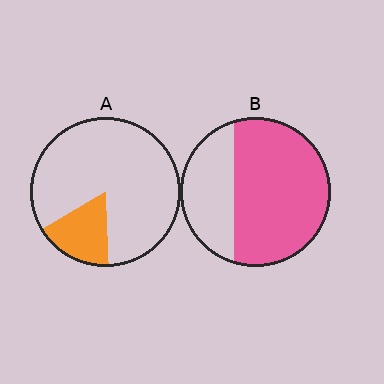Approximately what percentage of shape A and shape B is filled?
A is approximately 15% and B is approximately 70%.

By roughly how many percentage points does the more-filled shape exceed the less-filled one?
By roughly 50 percentage points (B over A).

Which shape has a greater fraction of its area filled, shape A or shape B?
Shape B.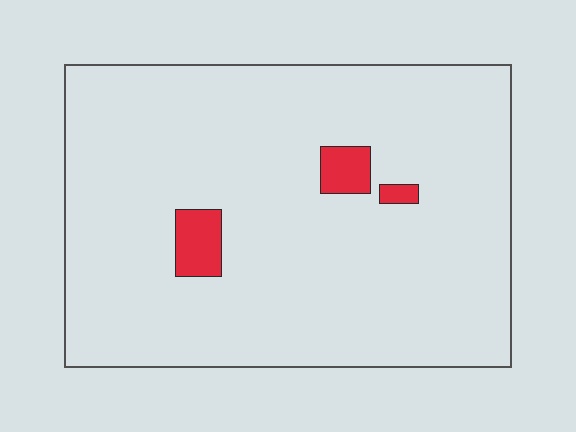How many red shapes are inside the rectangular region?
3.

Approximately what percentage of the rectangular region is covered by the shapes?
Approximately 5%.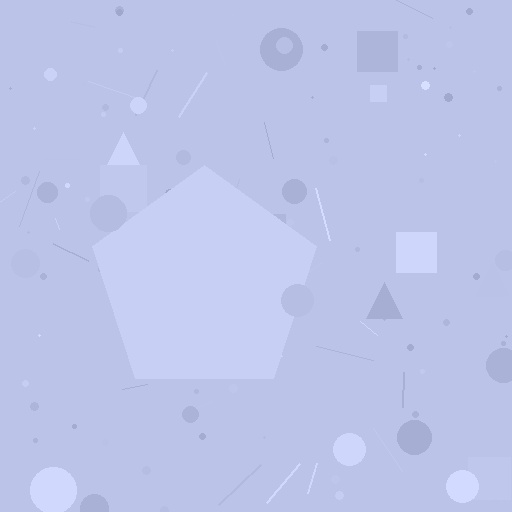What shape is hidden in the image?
A pentagon is hidden in the image.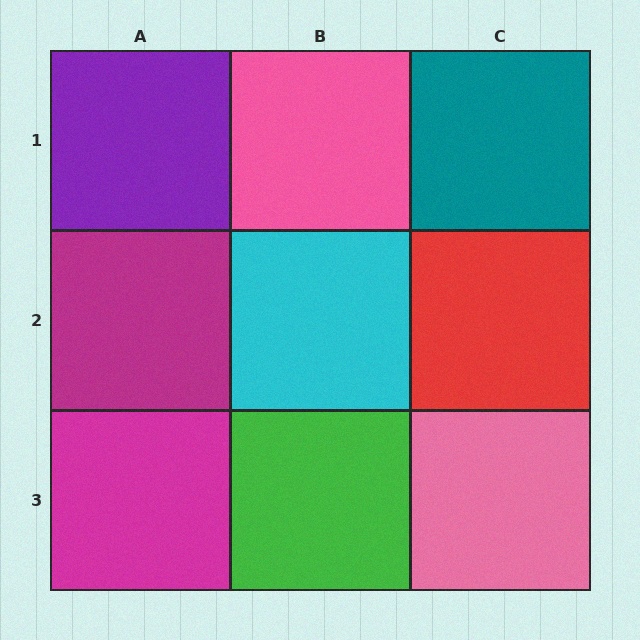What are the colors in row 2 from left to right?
Magenta, cyan, red.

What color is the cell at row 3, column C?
Pink.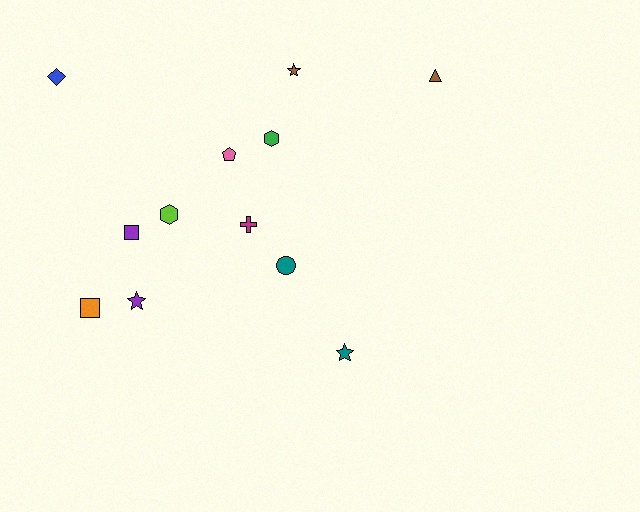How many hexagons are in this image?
There are 2 hexagons.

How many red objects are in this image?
There are no red objects.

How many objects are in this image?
There are 12 objects.